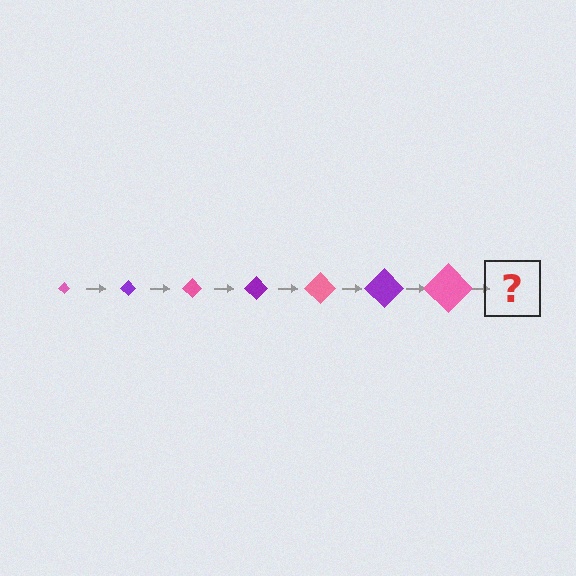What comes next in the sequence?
The next element should be a purple diamond, larger than the previous one.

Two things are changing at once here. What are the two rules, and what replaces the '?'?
The two rules are that the diamond grows larger each step and the color cycles through pink and purple. The '?' should be a purple diamond, larger than the previous one.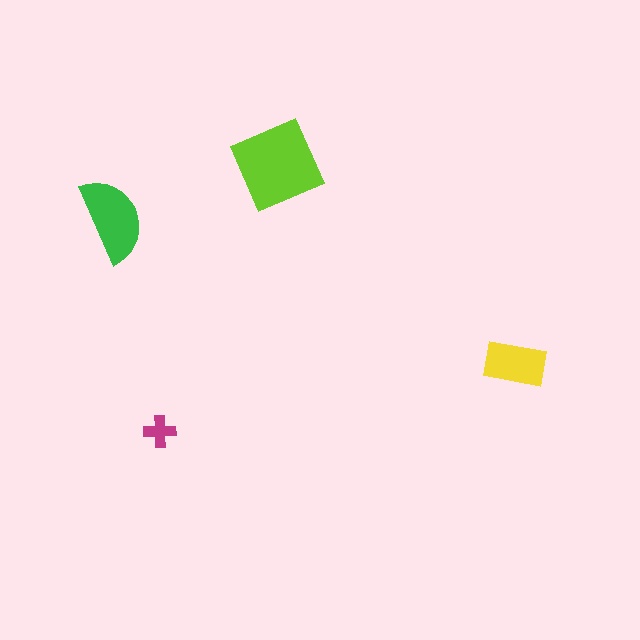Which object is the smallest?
The magenta cross.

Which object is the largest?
The lime diamond.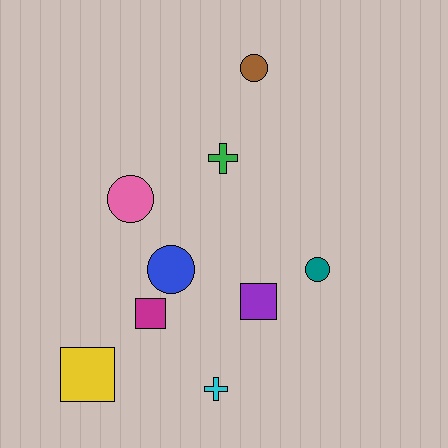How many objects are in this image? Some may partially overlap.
There are 9 objects.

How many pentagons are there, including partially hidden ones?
There are no pentagons.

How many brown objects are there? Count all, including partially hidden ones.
There is 1 brown object.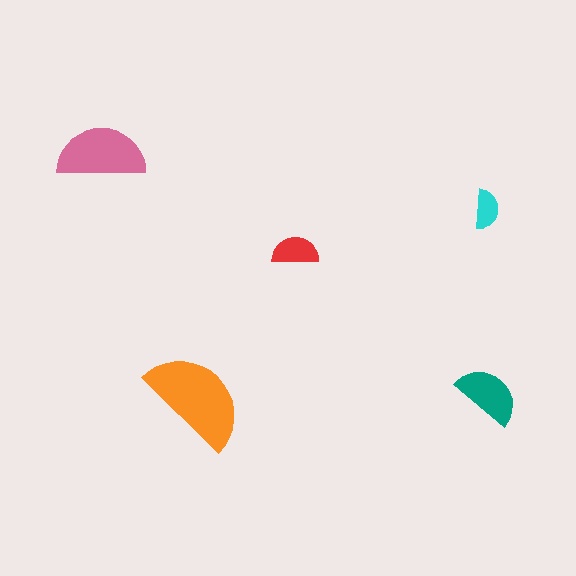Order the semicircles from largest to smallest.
the orange one, the pink one, the teal one, the red one, the cyan one.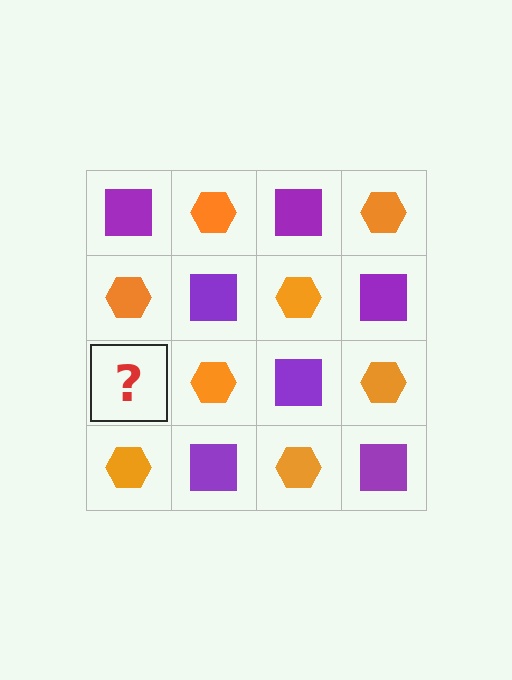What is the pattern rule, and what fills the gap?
The rule is that it alternates purple square and orange hexagon in a checkerboard pattern. The gap should be filled with a purple square.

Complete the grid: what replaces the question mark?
The question mark should be replaced with a purple square.